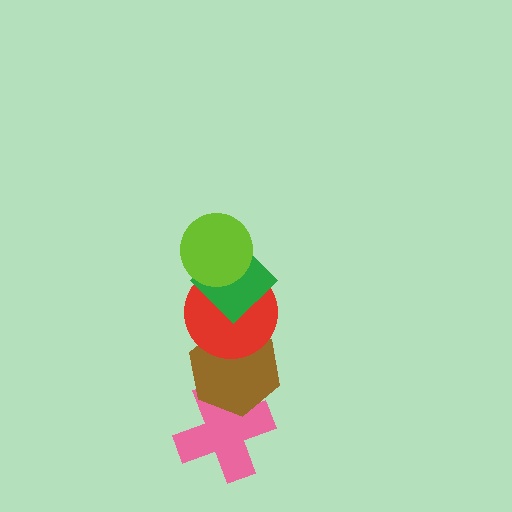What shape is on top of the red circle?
The green diamond is on top of the red circle.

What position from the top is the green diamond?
The green diamond is 2nd from the top.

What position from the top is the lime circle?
The lime circle is 1st from the top.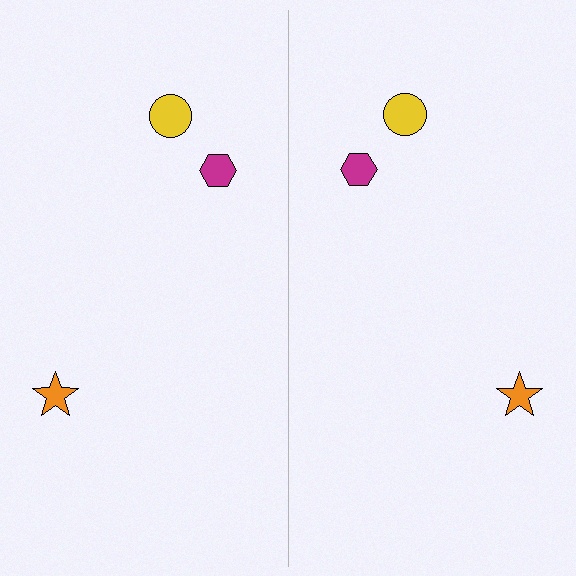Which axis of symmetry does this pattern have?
The pattern has a vertical axis of symmetry running through the center of the image.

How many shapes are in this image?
There are 6 shapes in this image.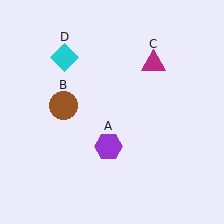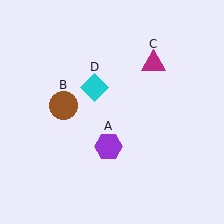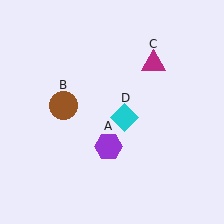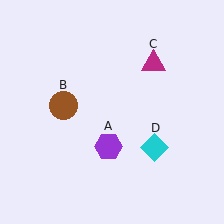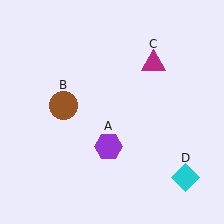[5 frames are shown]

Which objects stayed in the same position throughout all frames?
Purple hexagon (object A) and brown circle (object B) and magenta triangle (object C) remained stationary.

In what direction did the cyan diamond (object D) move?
The cyan diamond (object D) moved down and to the right.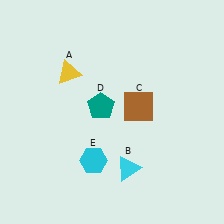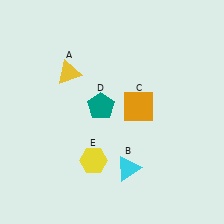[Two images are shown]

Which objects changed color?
C changed from brown to orange. E changed from cyan to yellow.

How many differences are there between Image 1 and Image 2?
There are 2 differences between the two images.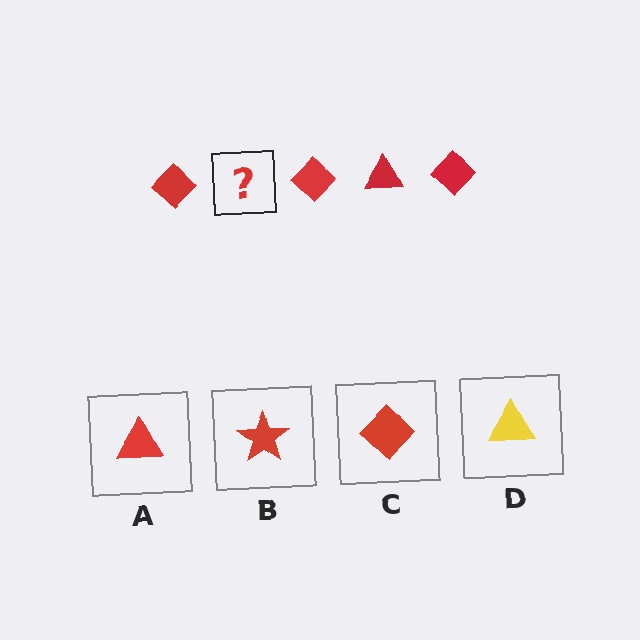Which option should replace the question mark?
Option A.